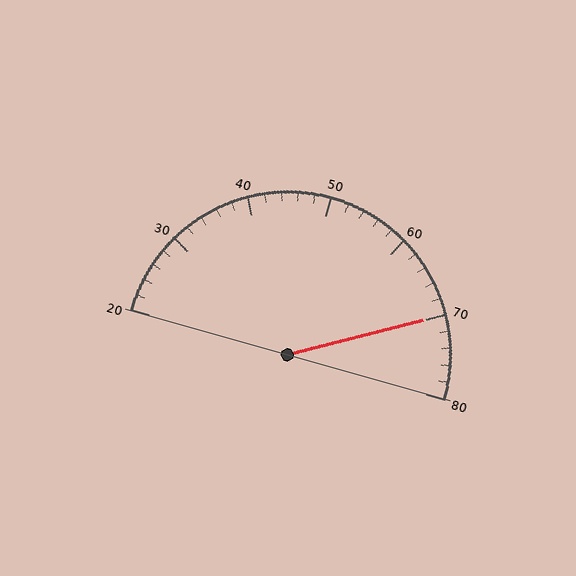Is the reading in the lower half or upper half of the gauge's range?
The reading is in the upper half of the range (20 to 80).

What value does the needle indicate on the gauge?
The needle indicates approximately 70.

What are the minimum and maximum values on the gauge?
The gauge ranges from 20 to 80.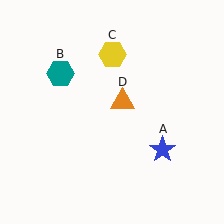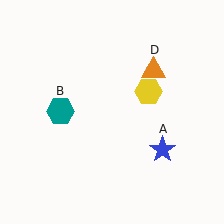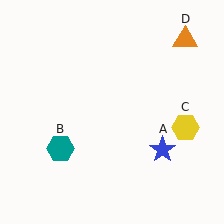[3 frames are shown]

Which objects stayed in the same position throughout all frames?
Blue star (object A) remained stationary.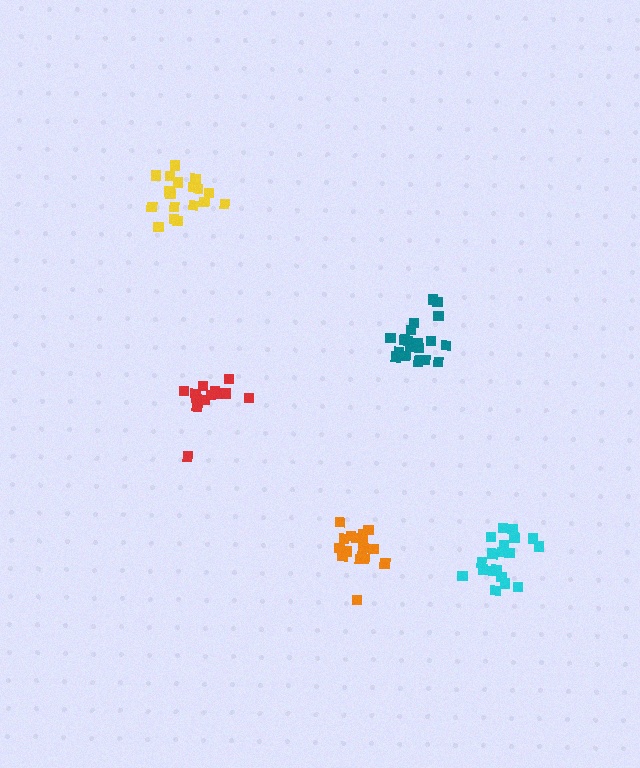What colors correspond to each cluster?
The clusters are colored: cyan, red, yellow, teal, orange.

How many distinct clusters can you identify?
There are 5 distinct clusters.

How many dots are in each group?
Group 1: 20 dots, Group 2: 15 dots, Group 3: 18 dots, Group 4: 21 dots, Group 5: 17 dots (91 total).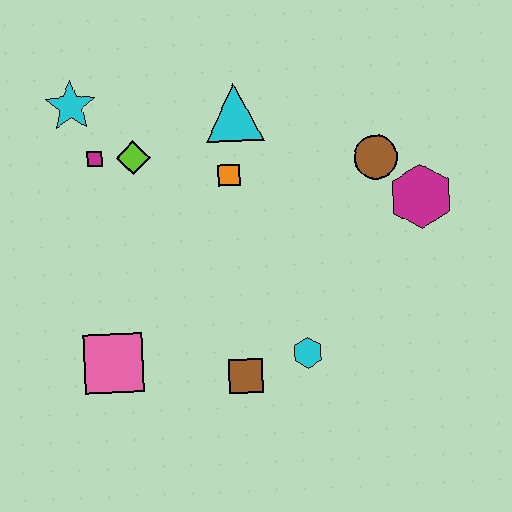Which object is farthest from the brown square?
The cyan star is farthest from the brown square.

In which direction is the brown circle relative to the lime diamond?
The brown circle is to the right of the lime diamond.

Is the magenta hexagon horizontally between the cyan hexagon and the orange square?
No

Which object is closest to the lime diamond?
The magenta square is closest to the lime diamond.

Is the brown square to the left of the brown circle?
Yes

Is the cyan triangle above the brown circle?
Yes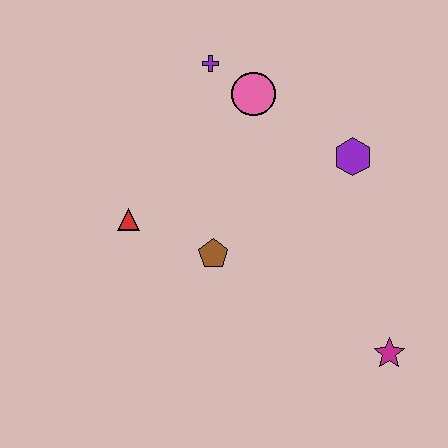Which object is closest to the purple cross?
The pink circle is closest to the purple cross.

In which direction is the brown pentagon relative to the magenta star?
The brown pentagon is to the left of the magenta star.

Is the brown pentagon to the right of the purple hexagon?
No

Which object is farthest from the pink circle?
The magenta star is farthest from the pink circle.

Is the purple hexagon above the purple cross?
No